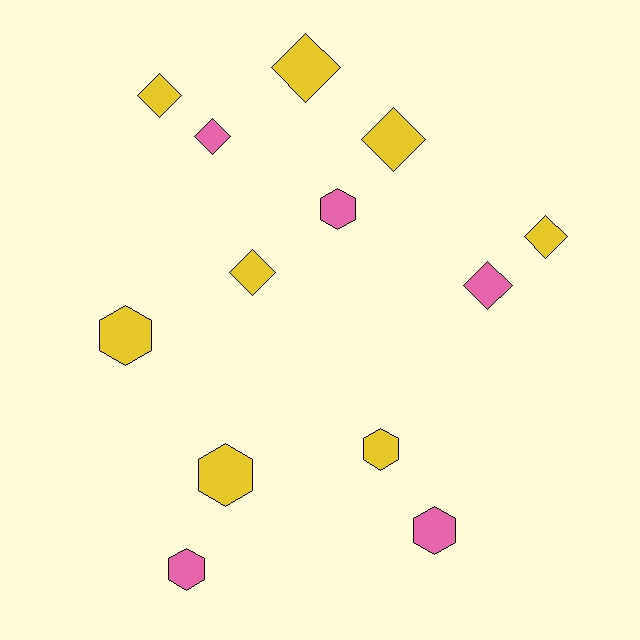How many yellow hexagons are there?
There are 3 yellow hexagons.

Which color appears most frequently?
Yellow, with 8 objects.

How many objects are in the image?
There are 13 objects.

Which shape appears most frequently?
Diamond, with 7 objects.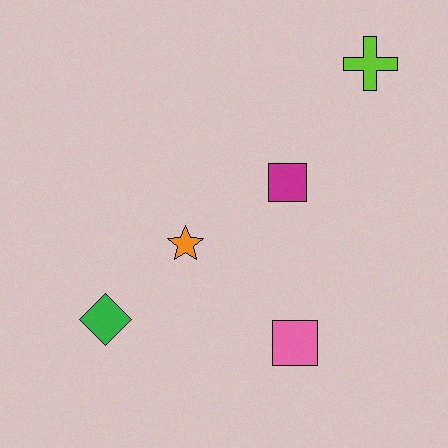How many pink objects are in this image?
There is 1 pink object.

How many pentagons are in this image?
There are no pentagons.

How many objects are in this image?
There are 5 objects.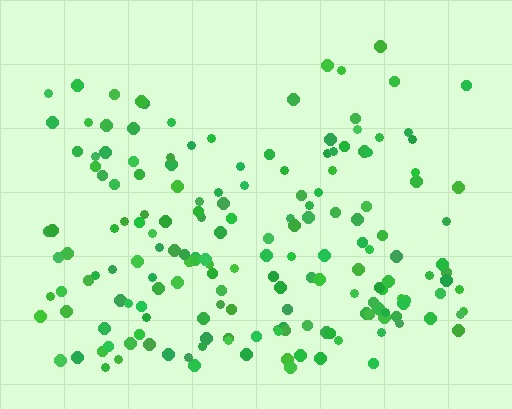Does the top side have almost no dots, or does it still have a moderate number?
Still a moderate number, just noticeably fewer than the bottom.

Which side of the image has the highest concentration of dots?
The bottom.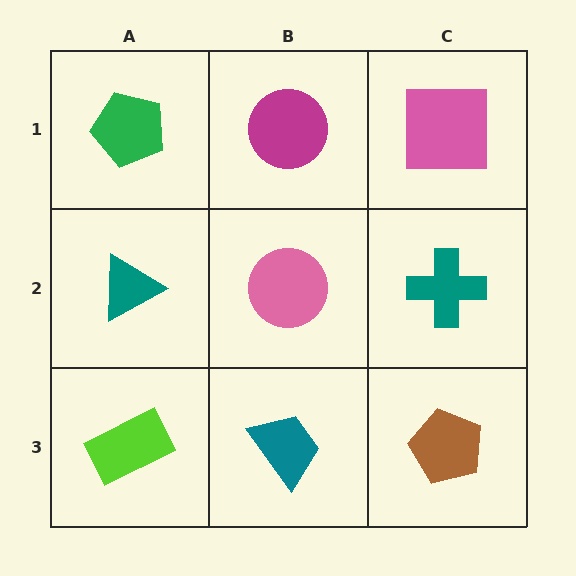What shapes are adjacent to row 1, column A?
A teal triangle (row 2, column A), a magenta circle (row 1, column B).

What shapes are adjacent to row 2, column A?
A green pentagon (row 1, column A), a lime rectangle (row 3, column A), a pink circle (row 2, column B).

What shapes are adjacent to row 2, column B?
A magenta circle (row 1, column B), a teal trapezoid (row 3, column B), a teal triangle (row 2, column A), a teal cross (row 2, column C).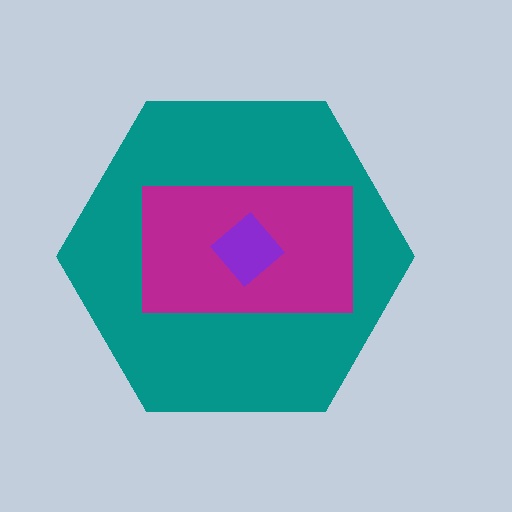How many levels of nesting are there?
3.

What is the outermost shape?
The teal hexagon.